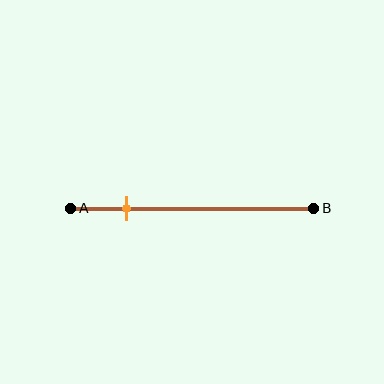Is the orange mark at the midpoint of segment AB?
No, the mark is at about 25% from A, not at the 50% midpoint.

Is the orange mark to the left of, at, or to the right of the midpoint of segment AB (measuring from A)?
The orange mark is to the left of the midpoint of segment AB.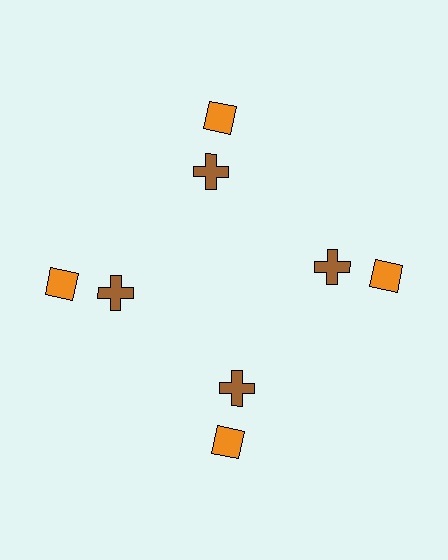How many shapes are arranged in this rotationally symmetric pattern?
There are 8 shapes, arranged in 4 groups of 2.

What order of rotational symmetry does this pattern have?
This pattern has 4-fold rotational symmetry.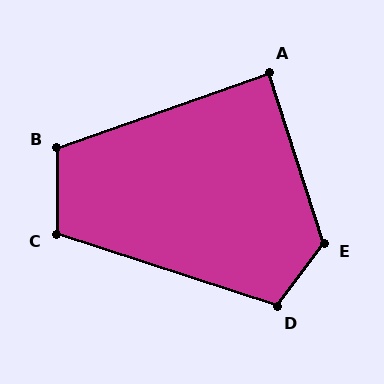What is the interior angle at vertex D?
Approximately 109 degrees (obtuse).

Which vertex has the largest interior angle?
E, at approximately 125 degrees.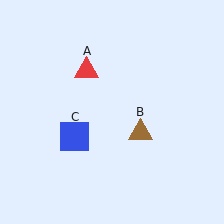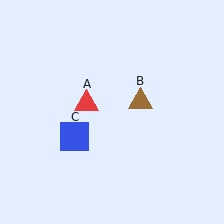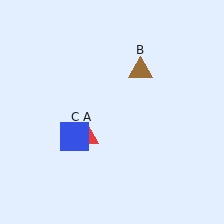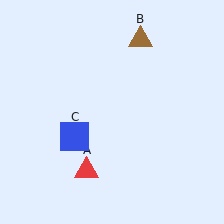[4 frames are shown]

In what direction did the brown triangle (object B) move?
The brown triangle (object B) moved up.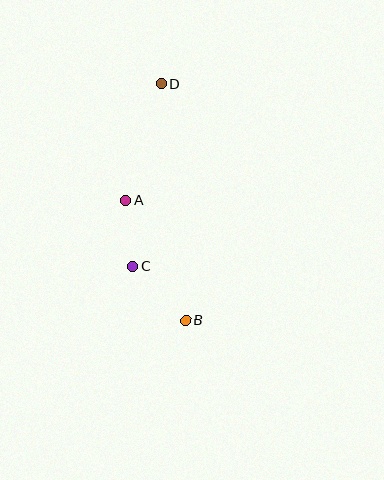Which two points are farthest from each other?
Points B and D are farthest from each other.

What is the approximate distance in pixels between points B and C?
The distance between B and C is approximately 76 pixels.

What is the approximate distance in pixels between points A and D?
The distance between A and D is approximately 122 pixels.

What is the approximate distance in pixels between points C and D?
The distance between C and D is approximately 185 pixels.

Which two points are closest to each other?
Points A and C are closest to each other.